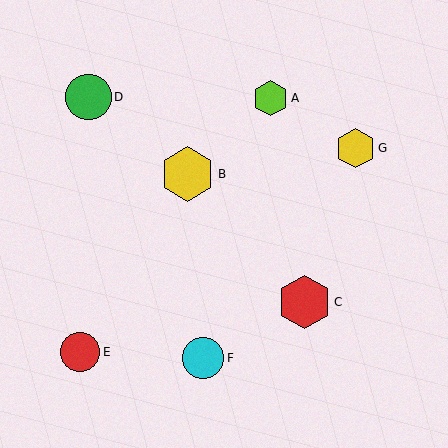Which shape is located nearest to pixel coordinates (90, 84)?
The green circle (labeled D) at (89, 97) is nearest to that location.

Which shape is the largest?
The yellow hexagon (labeled B) is the largest.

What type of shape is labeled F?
Shape F is a cyan circle.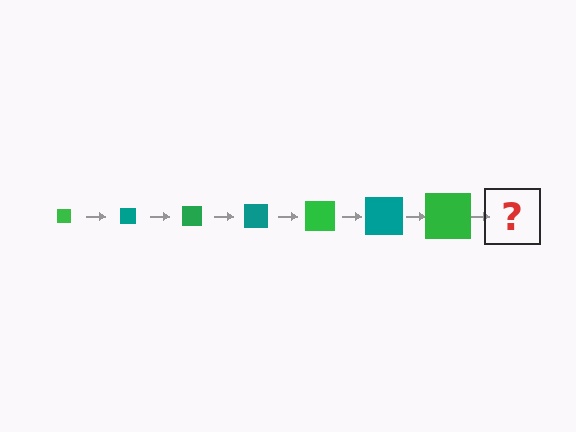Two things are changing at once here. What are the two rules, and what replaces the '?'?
The two rules are that the square grows larger each step and the color cycles through green and teal. The '?' should be a teal square, larger than the previous one.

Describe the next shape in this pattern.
It should be a teal square, larger than the previous one.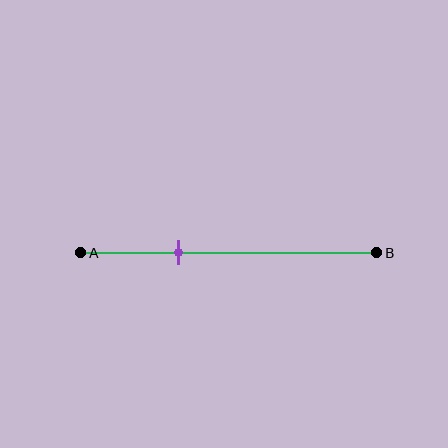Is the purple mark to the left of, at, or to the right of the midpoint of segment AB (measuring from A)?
The purple mark is to the left of the midpoint of segment AB.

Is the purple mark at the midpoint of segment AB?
No, the mark is at about 35% from A, not at the 50% midpoint.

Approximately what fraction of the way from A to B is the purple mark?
The purple mark is approximately 35% of the way from A to B.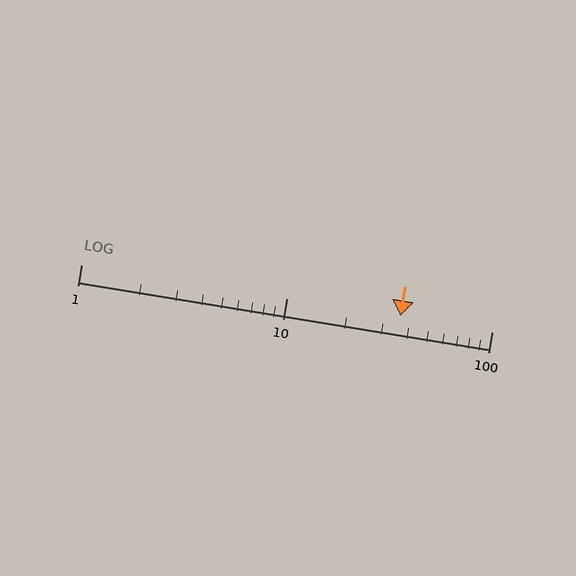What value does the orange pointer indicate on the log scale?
The pointer indicates approximately 36.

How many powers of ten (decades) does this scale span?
The scale spans 2 decades, from 1 to 100.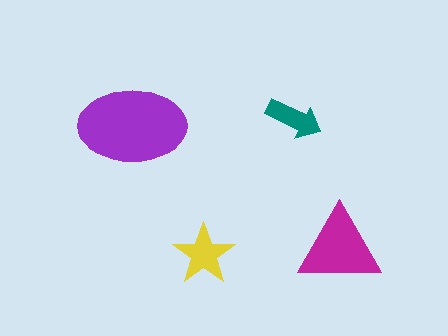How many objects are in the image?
There are 4 objects in the image.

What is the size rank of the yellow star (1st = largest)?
3rd.